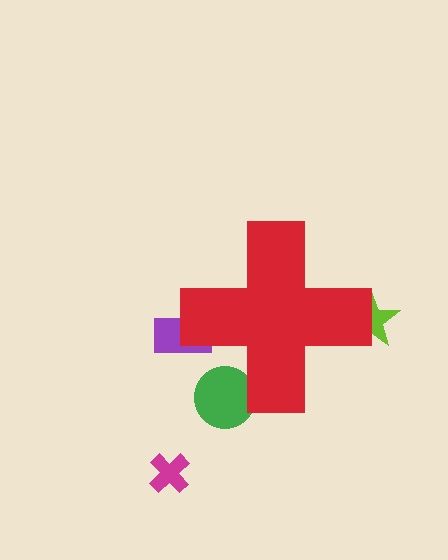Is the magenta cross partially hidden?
No, the magenta cross is fully visible.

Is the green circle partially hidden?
Yes, the green circle is partially hidden behind the red cross.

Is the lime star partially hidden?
Yes, the lime star is partially hidden behind the red cross.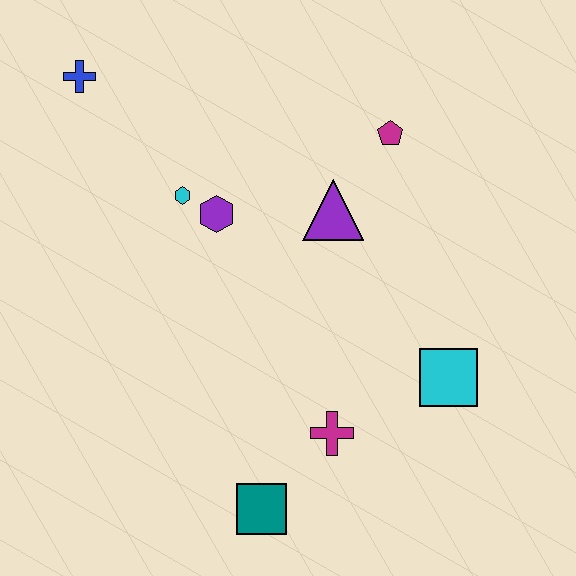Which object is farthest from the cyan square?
The blue cross is farthest from the cyan square.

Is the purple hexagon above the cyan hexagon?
No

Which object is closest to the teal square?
The magenta cross is closest to the teal square.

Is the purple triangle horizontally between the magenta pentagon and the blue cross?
Yes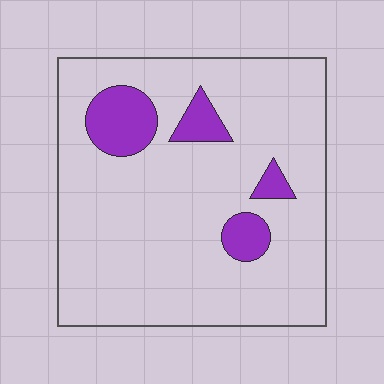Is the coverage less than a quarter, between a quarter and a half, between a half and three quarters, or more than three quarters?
Less than a quarter.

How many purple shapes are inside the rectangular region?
4.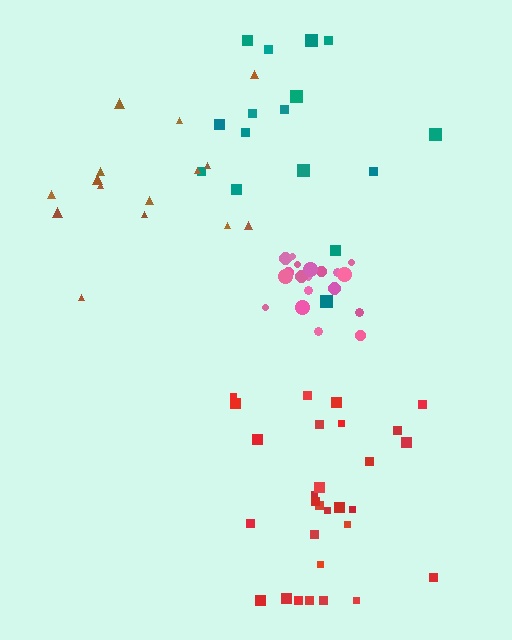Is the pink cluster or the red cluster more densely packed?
Pink.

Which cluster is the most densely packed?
Pink.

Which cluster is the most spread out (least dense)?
Teal.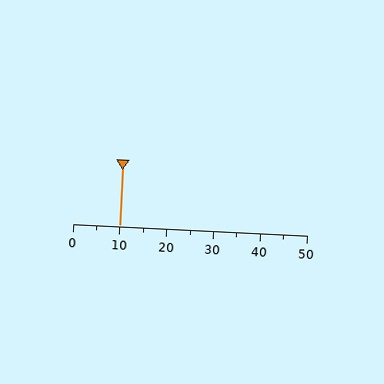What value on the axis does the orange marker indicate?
The marker indicates approximately 10.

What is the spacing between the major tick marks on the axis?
The major ticks are spaced 10 apart.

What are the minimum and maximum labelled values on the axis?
The axis runs from 0 to 50.